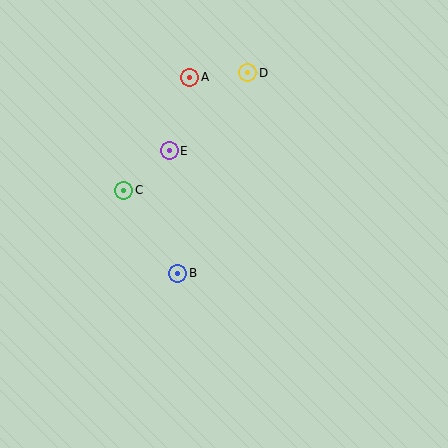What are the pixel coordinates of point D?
Point D is at (248, 73).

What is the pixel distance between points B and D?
The distance between B and D is 212 pixels.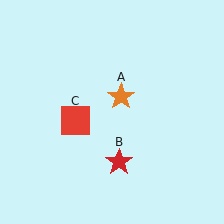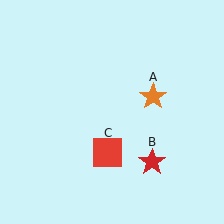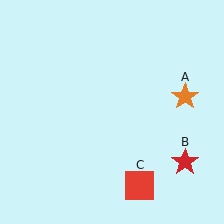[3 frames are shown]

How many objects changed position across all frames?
3 objects changed position: orange star (object A), red star (object B), red square (object C).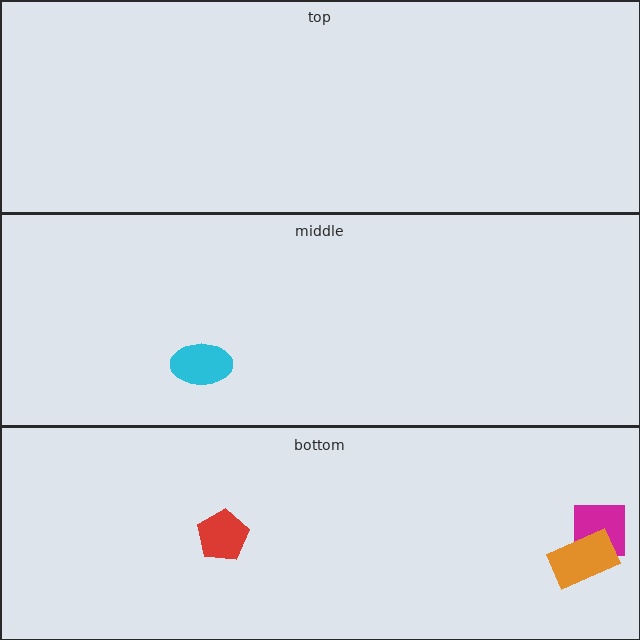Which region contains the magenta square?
The bottom region.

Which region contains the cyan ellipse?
The middle region.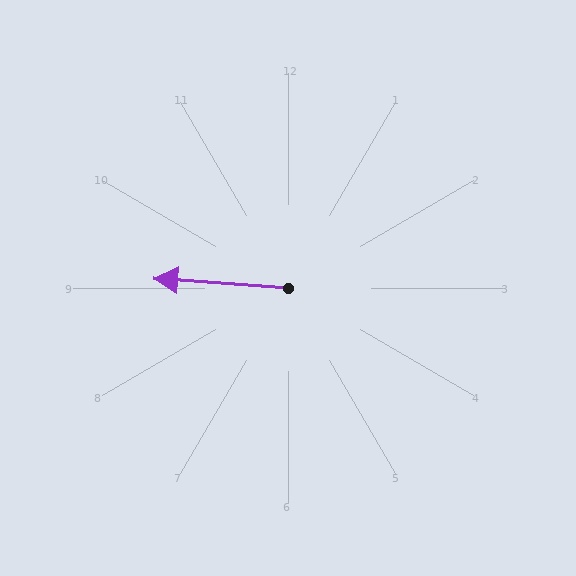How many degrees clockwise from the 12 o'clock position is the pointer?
Approximately 274 degrees.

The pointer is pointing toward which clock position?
Roughly 9 o'clock.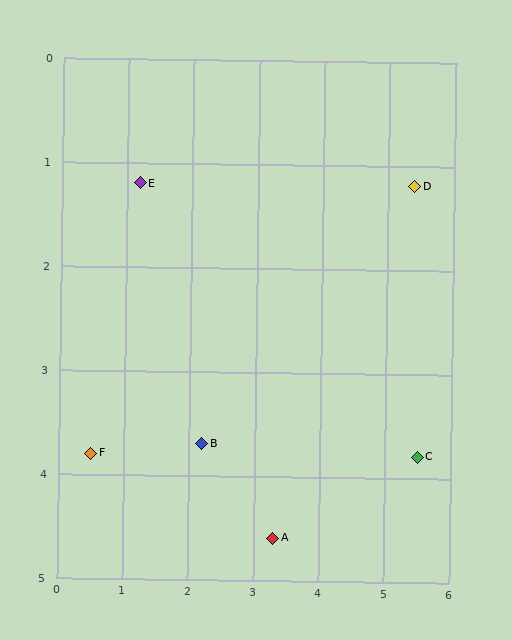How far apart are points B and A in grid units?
Points B and A are about 1.4 grid units apart.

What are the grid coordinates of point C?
Point C is at approximately (5.5, 3.8).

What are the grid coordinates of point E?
Point E is at approximately (1.2, 1.2).